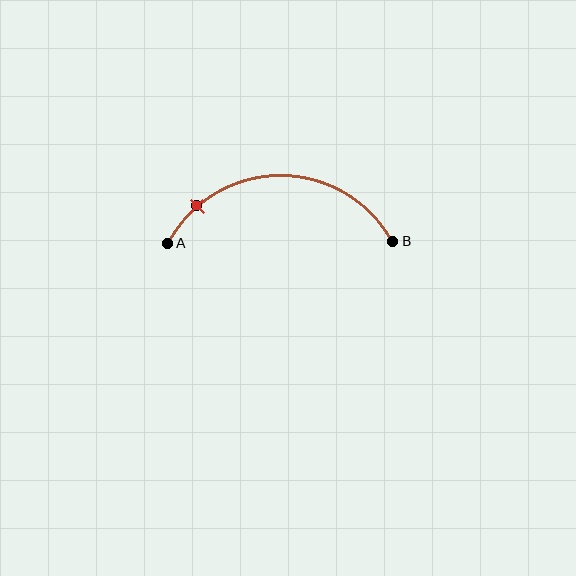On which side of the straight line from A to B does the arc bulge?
The arc bulges above the straight line connecting A and B.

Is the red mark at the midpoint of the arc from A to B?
No. The red mark lies on the arc but is closer to endpoint A. The arc midpoint would be at the point on the curve equidistant along the arc from both A and B.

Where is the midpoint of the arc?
The arc midpoint is the point on the curve farthest from the straight line joining A and B. It sits above that line.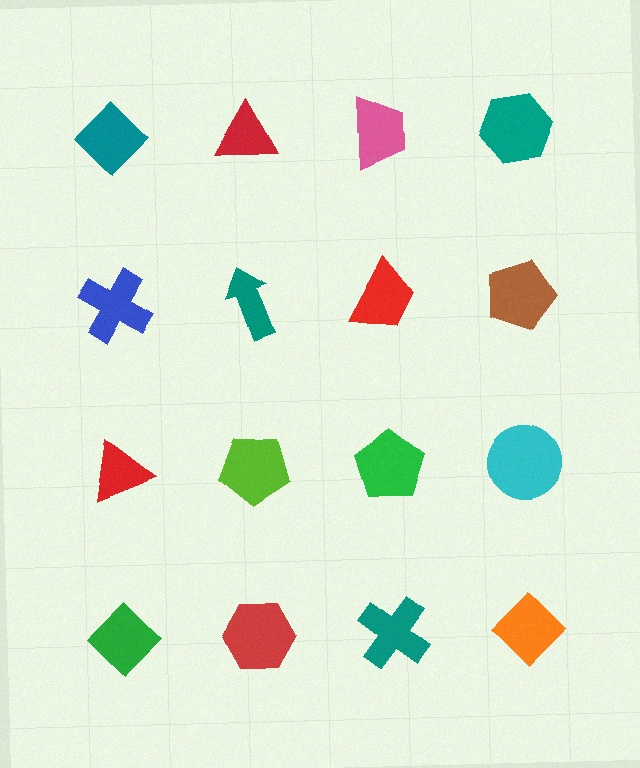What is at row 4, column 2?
A red hexagon.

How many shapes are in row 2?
4 shapes.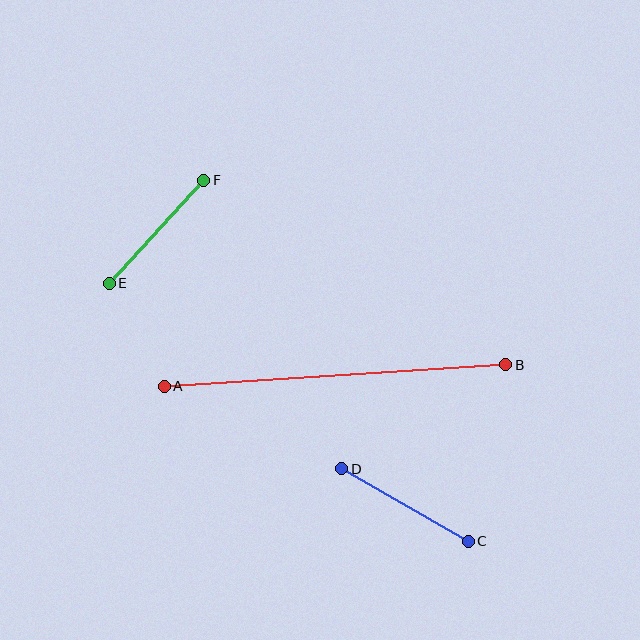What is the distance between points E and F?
The distance is approximately 140 pixels.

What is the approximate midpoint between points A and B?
The midpoint is at approximately (335, 375) pixels.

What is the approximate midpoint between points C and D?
The midpoint is at approximately (405, 505) pixels.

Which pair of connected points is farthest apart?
Points A and B are farthest apart.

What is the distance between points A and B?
The distance is approximately 342 pixels.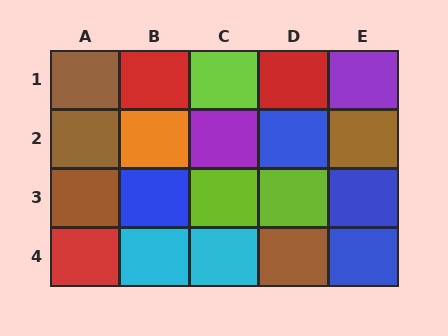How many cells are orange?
1 cell is orange.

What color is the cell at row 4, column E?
Blue.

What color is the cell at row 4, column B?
Cyan.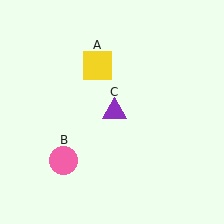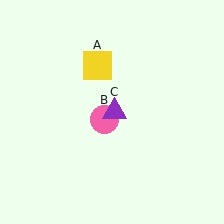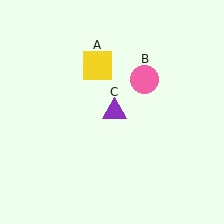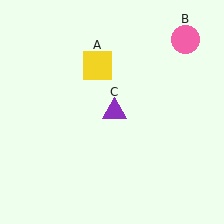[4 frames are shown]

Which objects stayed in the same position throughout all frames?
Yellow square (object A) and purple triangle (object C) remained stationary.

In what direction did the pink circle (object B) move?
The pink circle (object B) moved up and to the right.